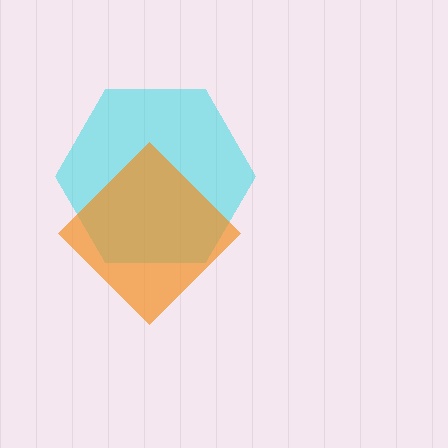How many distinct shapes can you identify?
There are 2 distinct shapes: a cyan hexagon, an orange diamond.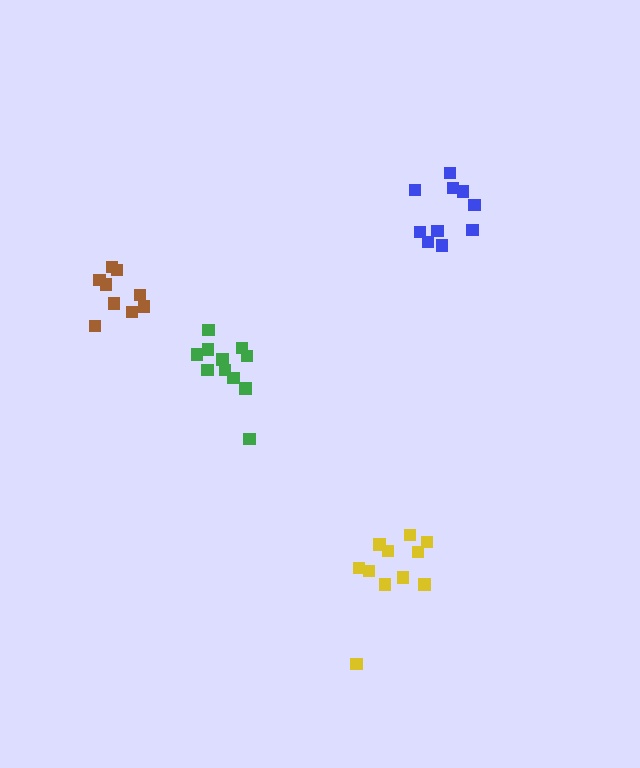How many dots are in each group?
Group 1: 9 dots, Group 2: 11 dots, Group 3: 10 dots, Group 4: 11 dots (41 total).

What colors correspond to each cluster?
The clusters are colored: brown, green, blue, yellow.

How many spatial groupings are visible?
There are 4 spatial groupings.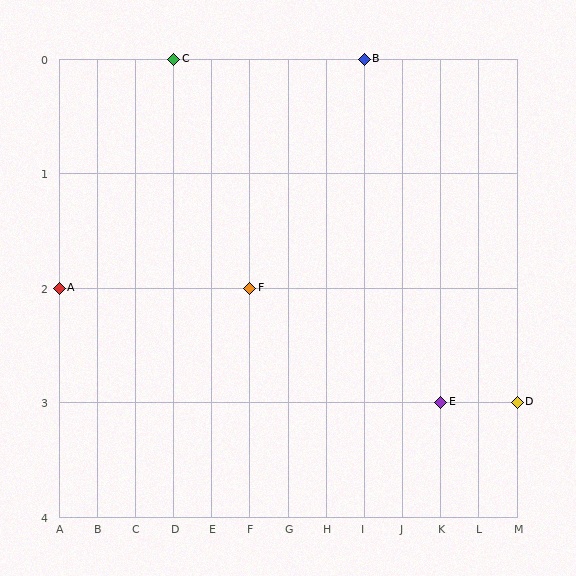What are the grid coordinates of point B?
Point B is at grid coordinates (I, 0).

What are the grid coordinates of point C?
Point C is at grid coordinates (D, 0).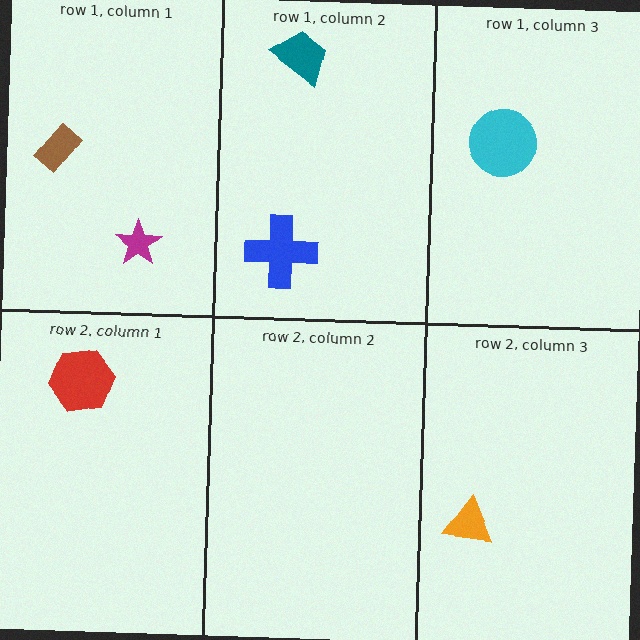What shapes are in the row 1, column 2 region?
The teal trapezoid, the blue cross.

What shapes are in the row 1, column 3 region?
The cyan circle.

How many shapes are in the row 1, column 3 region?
1.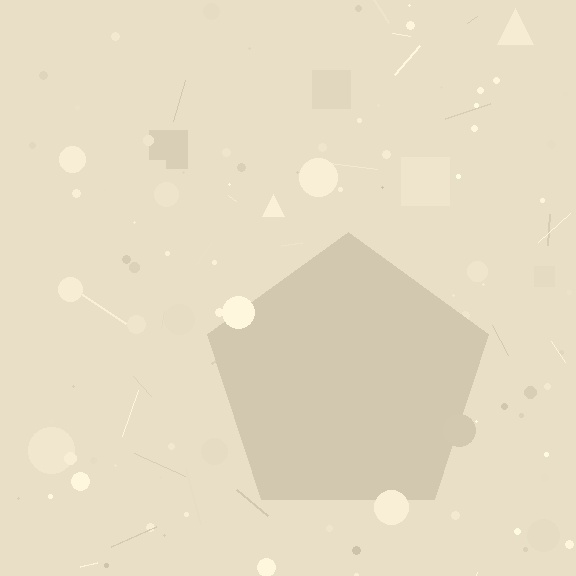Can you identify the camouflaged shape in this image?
The camouflaged shape is a pentagon.